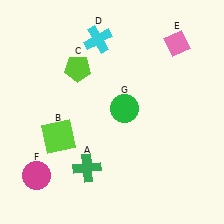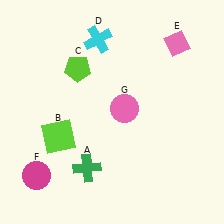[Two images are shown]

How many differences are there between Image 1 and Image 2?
There is 1 difference between the two images.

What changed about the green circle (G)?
In Image 1, G is green. In Image 2, it changed to pink.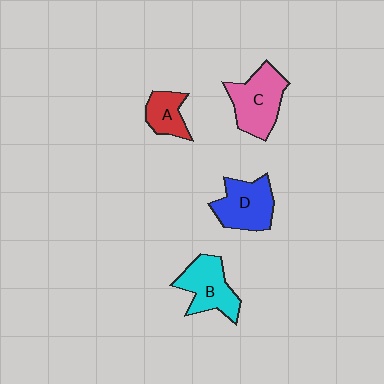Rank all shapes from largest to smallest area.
From largest to smallest: C (pink), D (blue), B (cyan), A (red).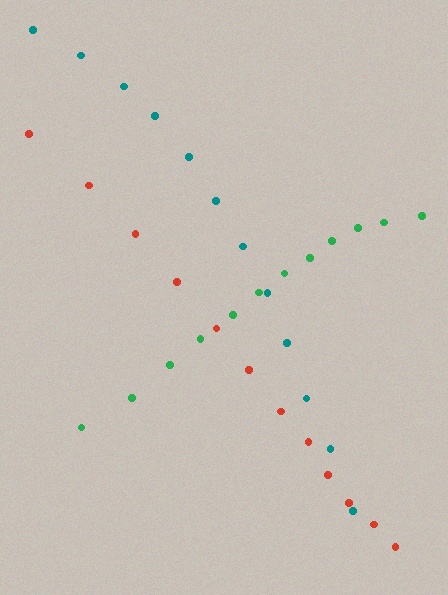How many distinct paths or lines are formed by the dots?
There are 3 distinct paths.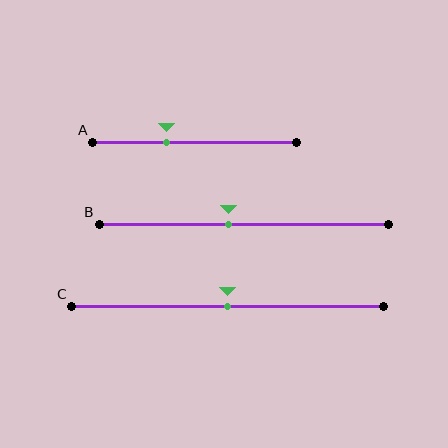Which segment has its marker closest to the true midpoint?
Segment C has its marker closest to the true midpoint.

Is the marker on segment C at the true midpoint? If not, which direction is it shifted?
Yes, the marker on segment C is at the true midpoint.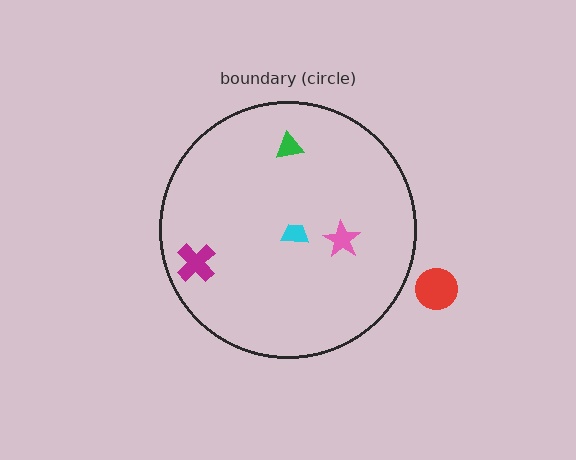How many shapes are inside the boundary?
4 inside, 1 outside.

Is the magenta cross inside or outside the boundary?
Inside.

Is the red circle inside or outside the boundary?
Outside.